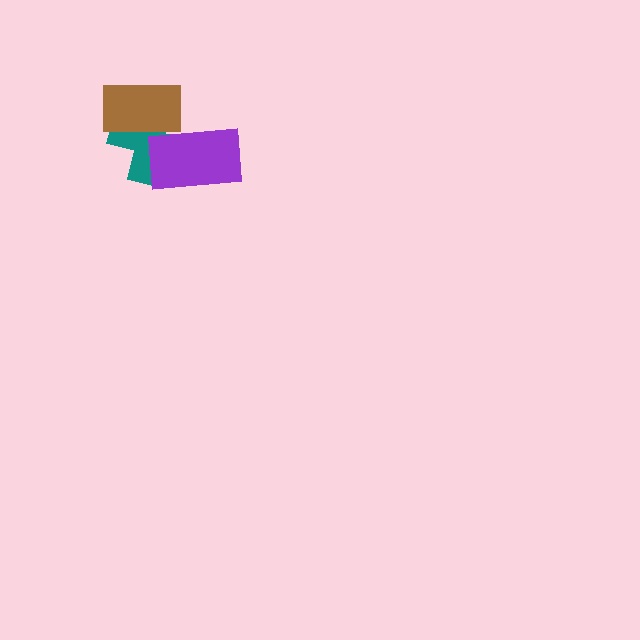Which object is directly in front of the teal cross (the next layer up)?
The brown rectangle is directly in front of the teal cross.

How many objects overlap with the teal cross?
2 objects overlap with the teal cross.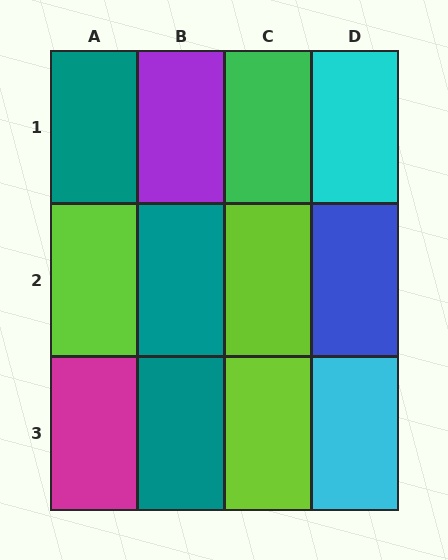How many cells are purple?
1 cell is purple.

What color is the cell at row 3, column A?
Magenta.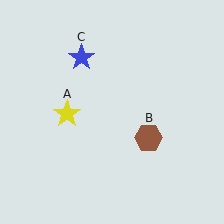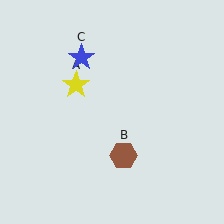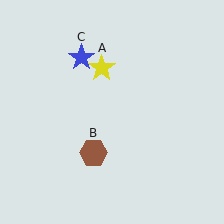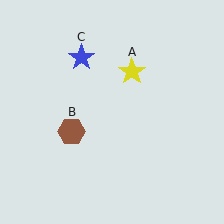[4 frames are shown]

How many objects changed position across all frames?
2 objects changed position: yellow star (object A), brown hexagon (object B).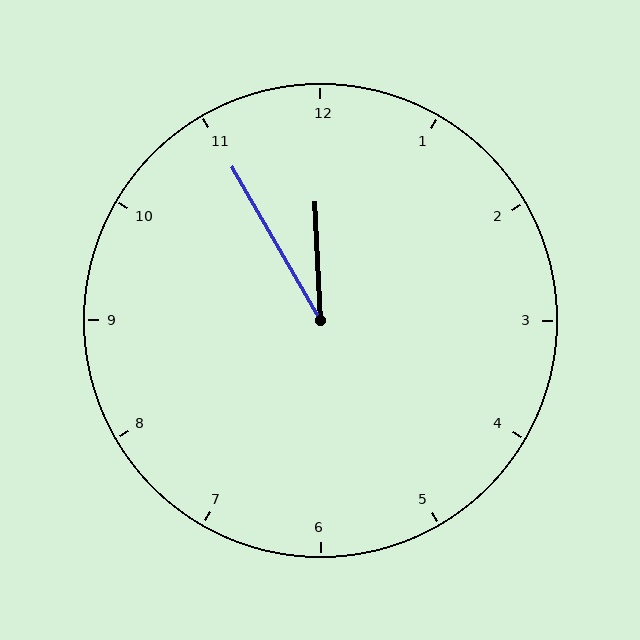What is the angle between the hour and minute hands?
Approximately 28 degrees.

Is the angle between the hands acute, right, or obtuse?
It is acute.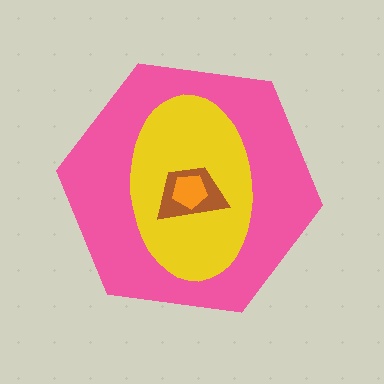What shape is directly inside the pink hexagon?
The yellow ellipse.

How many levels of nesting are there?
4.